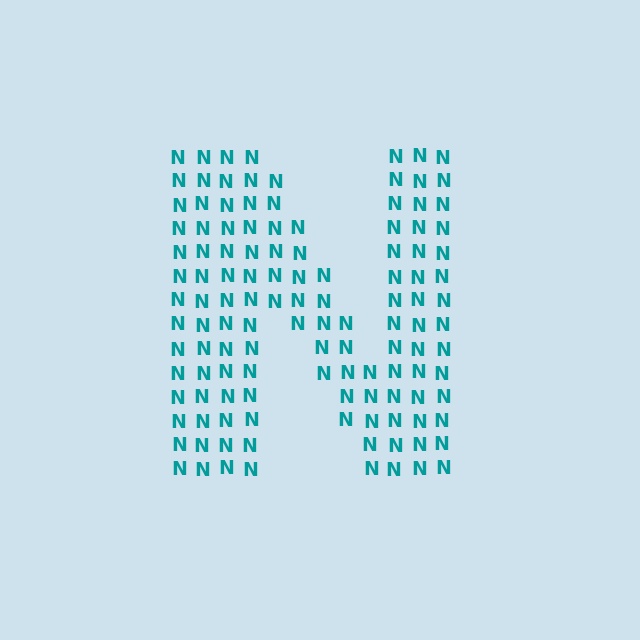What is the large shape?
The large shape is the letter N.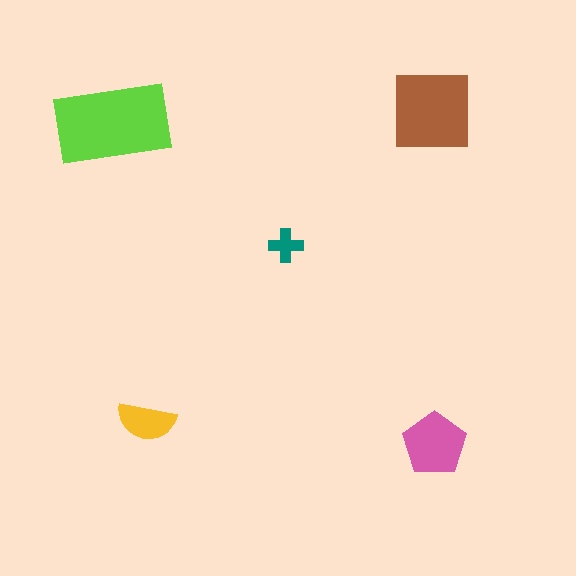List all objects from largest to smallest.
The lime rectangle, the brown square, the pink pentagon, the yellow semicircle, the teal cross.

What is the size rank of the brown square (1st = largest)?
2nd.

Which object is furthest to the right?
The pink pentagon is rightmost.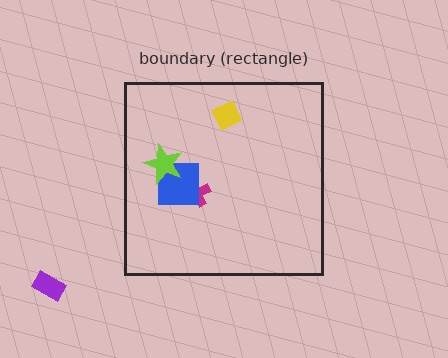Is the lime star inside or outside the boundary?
Inside.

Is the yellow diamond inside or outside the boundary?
Inside.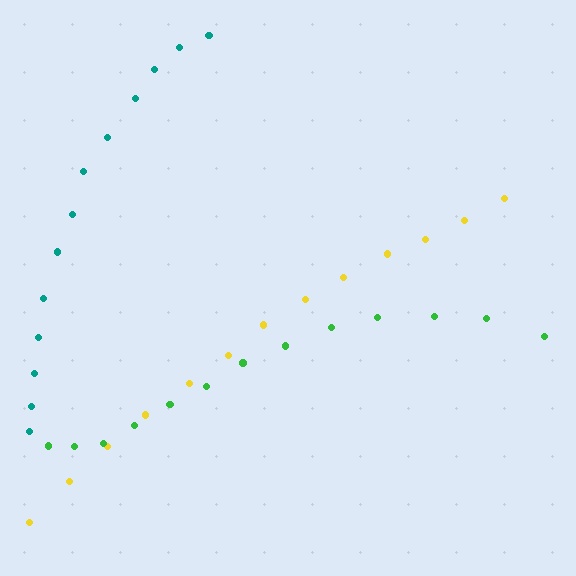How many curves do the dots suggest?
There are 3 distinct paths.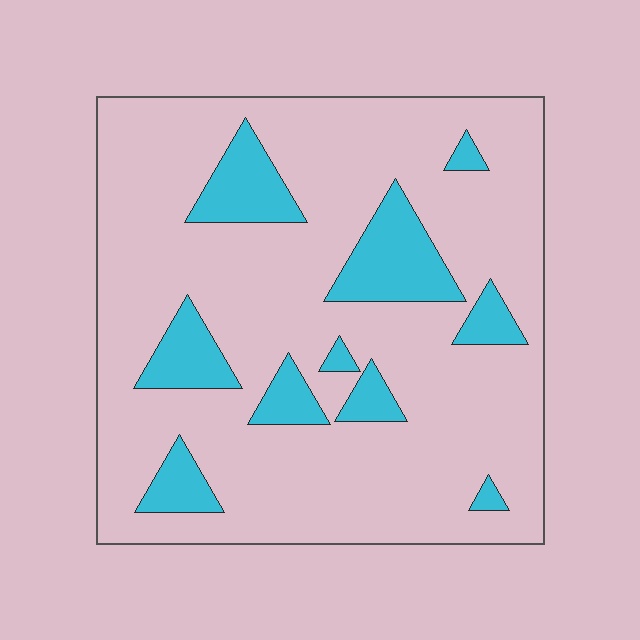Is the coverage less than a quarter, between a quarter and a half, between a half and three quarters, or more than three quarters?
Less than a quarter.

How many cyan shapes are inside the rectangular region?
10.